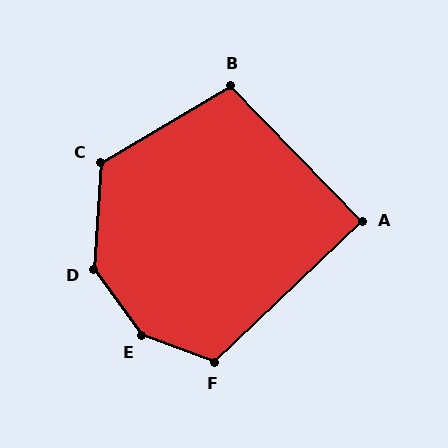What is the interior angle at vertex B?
Approximately 104 degrees (obtuse).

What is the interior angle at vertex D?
Approximately 140 degrees (obtuse).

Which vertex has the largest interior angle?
E, at approximately 146 degrees.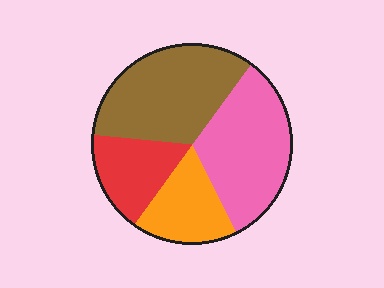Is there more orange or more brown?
Brown.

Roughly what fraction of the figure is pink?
Pink covers 32% of the figure.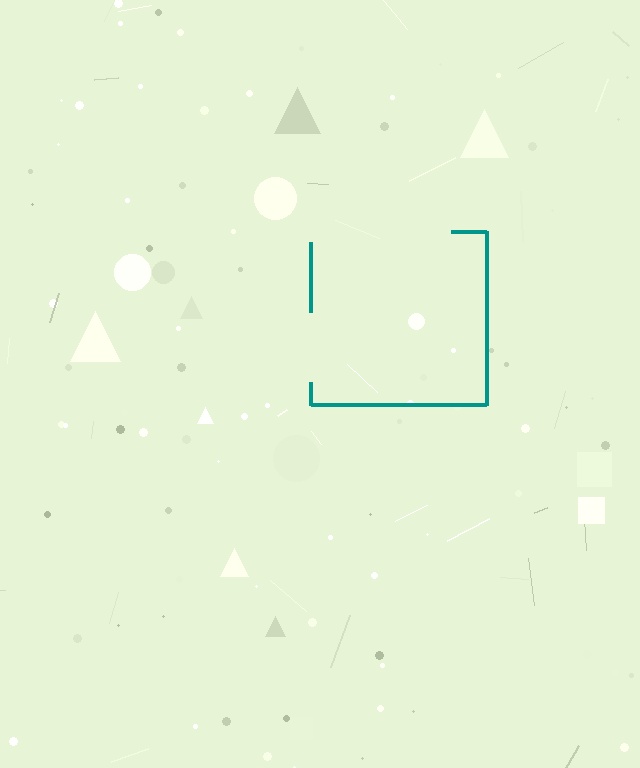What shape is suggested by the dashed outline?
The dashed outline suggests a square.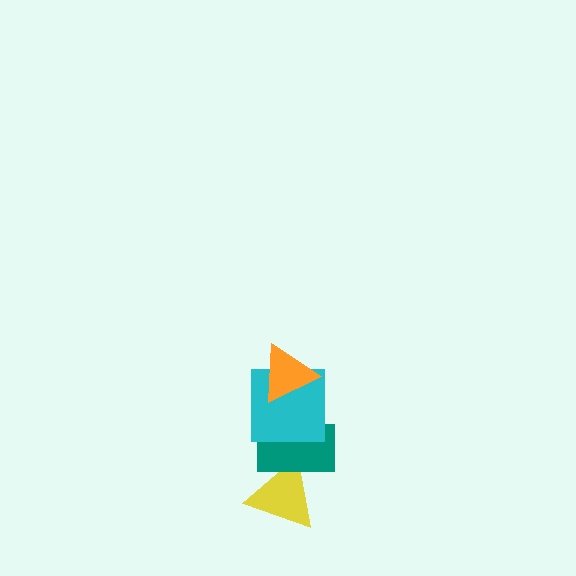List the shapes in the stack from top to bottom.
From top to bottom: the orange triangle, the cyan square, the teal rectangle, the yellow triangle.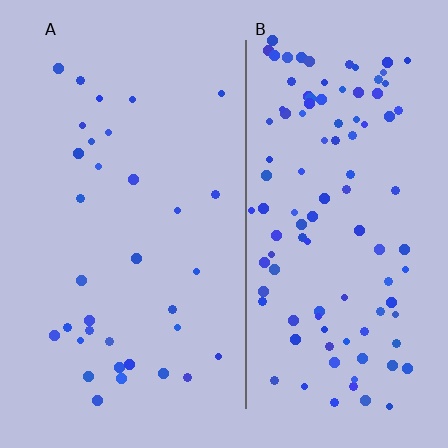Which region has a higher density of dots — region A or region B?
B (the right).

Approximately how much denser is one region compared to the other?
Approximately 3.2× — region B over region A.